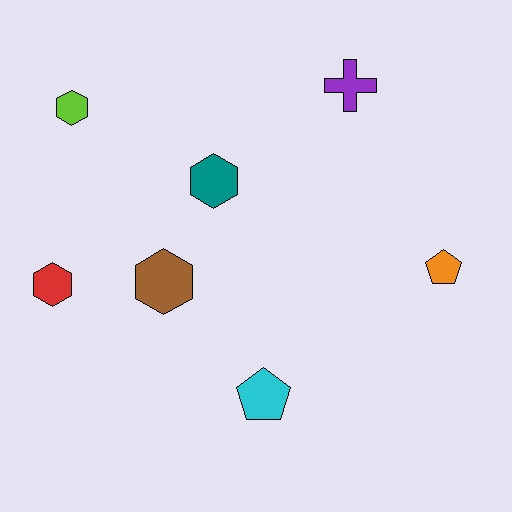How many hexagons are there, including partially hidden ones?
There are 4 hexagons.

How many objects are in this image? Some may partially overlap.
There are 7 objects.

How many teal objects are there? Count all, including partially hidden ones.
There is 1 teal object.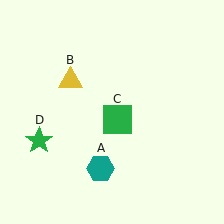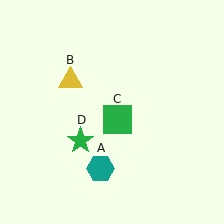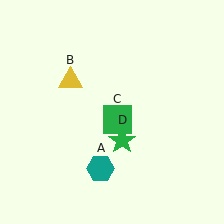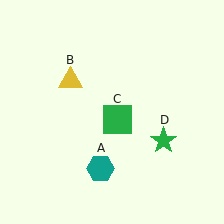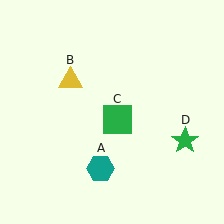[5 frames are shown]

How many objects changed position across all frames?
1 object changed position: green star (object D).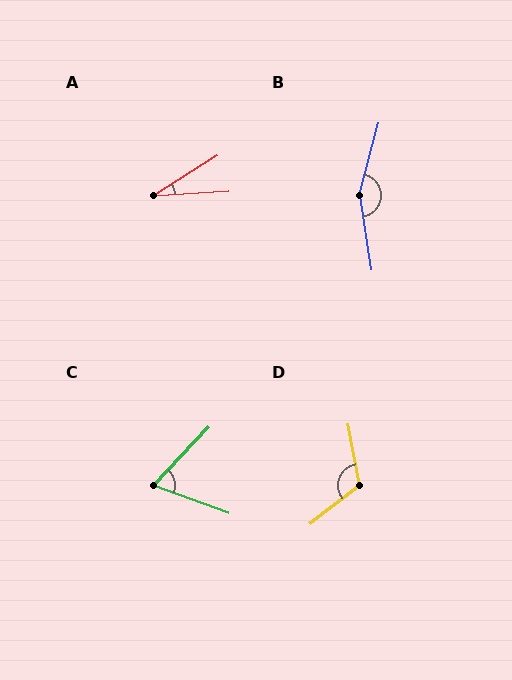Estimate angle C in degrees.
Approximately 67 degrees.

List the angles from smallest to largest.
A (29°), C (67°), D (117°), B (156°).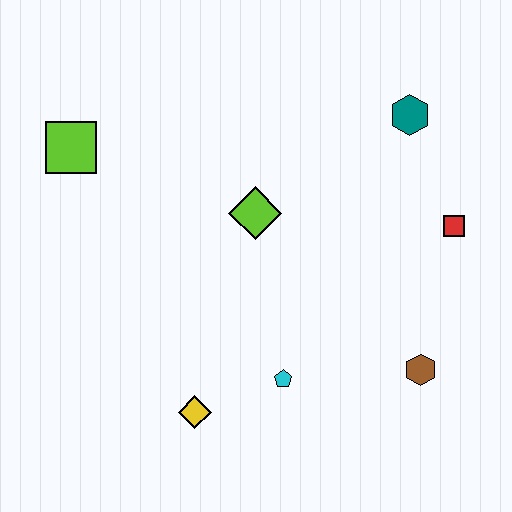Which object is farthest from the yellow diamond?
The teal hexagon is farthest from the yellow diamond.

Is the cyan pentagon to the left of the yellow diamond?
No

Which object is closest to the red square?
The teal hexagon is closest to the red square.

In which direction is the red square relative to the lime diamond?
The red square is to the right of the lime diamond.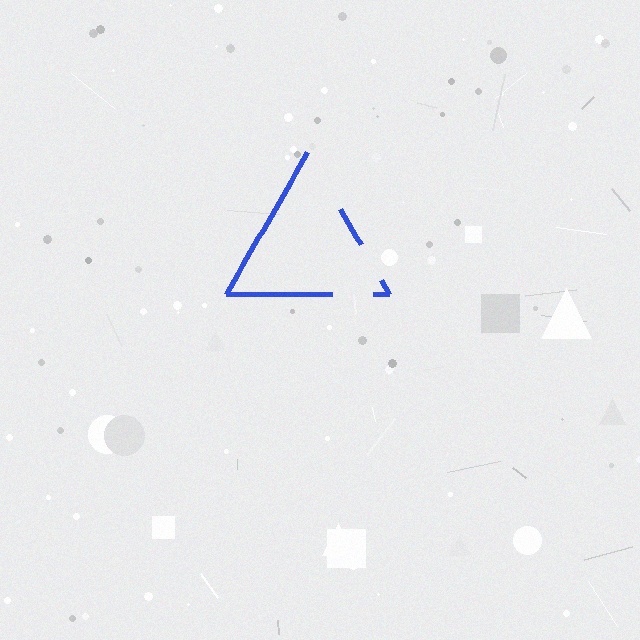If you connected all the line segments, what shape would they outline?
They would outline a triangle.